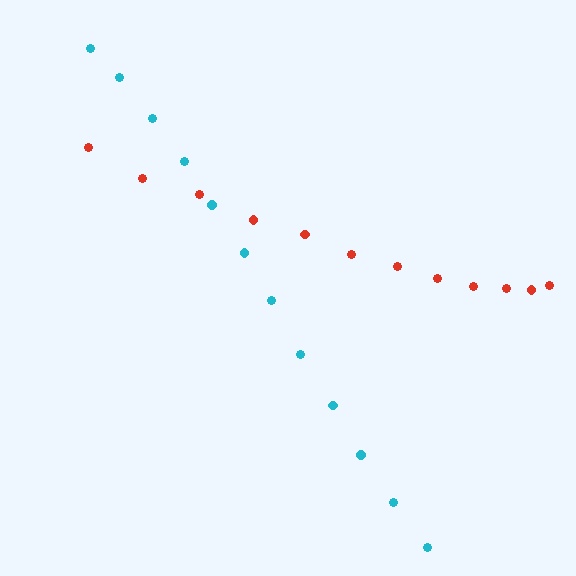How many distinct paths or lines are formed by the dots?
There are 2 distinct paths.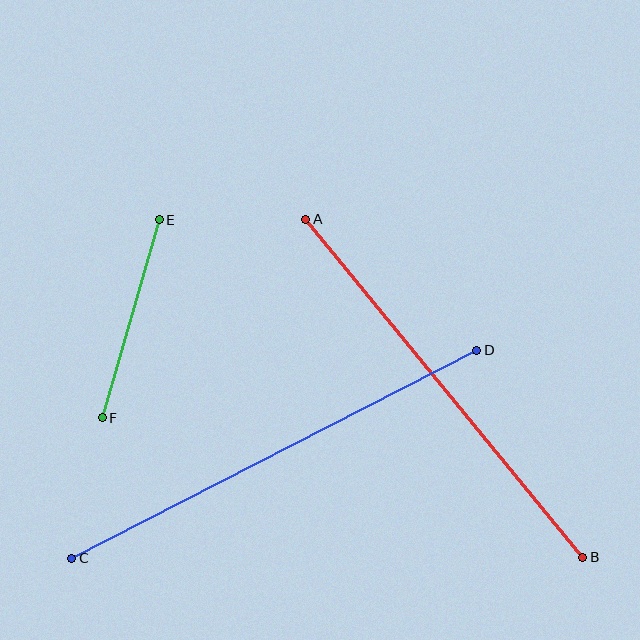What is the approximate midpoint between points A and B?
The midpoint is at approximately (444, 388) pixels.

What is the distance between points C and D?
The distance is approximately 455 pixels.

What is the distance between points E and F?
The distance is approximately 206 pixels.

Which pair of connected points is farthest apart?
Points C and D are farthest apart.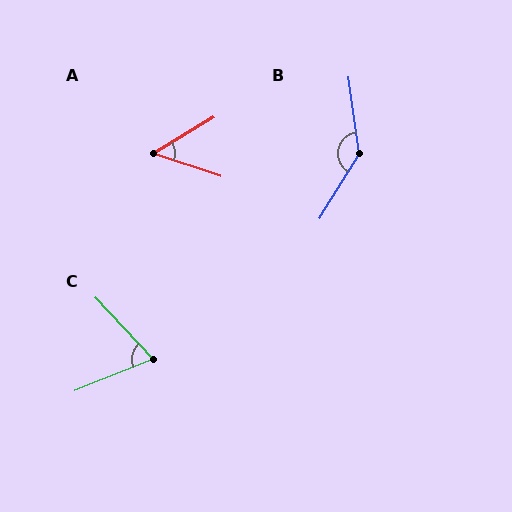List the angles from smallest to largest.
A (50°), C (68°), B (141°).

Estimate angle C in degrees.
Approximately 68 degrees.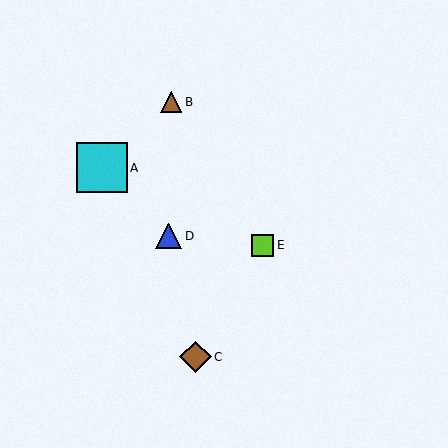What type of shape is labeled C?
Shape C is a brown diamond.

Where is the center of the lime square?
The center of the lime square is at (263, 245).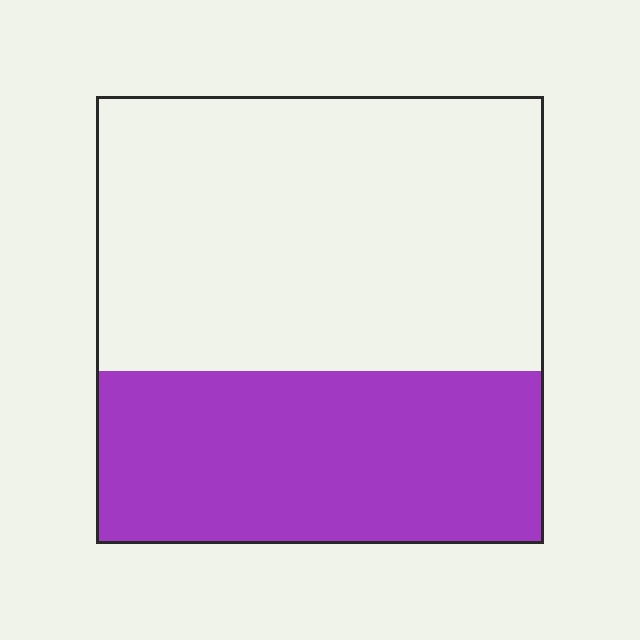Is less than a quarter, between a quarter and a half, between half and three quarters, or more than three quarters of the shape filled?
Between a quarter and a half.